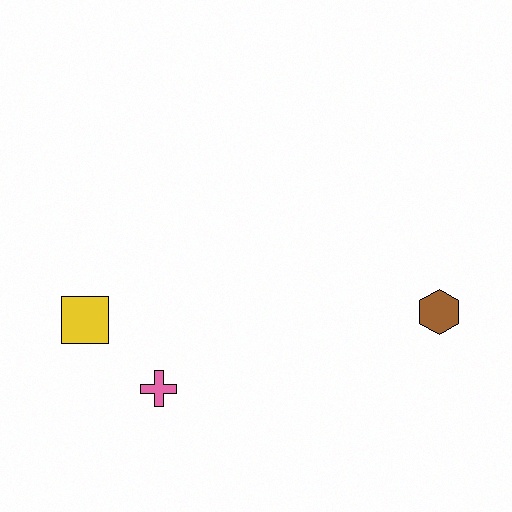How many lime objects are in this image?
There are no lime objects.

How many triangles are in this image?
There are no triangles.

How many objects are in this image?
There are 3 objects.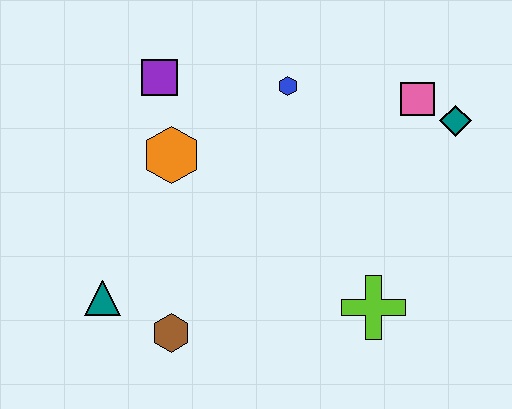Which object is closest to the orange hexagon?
The purple square is closest to the orange hexagon.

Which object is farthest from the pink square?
The teal triangle is farthest from the pink square.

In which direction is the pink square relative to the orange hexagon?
The pink square is to the right of the orange hexagon.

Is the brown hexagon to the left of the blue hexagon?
Yes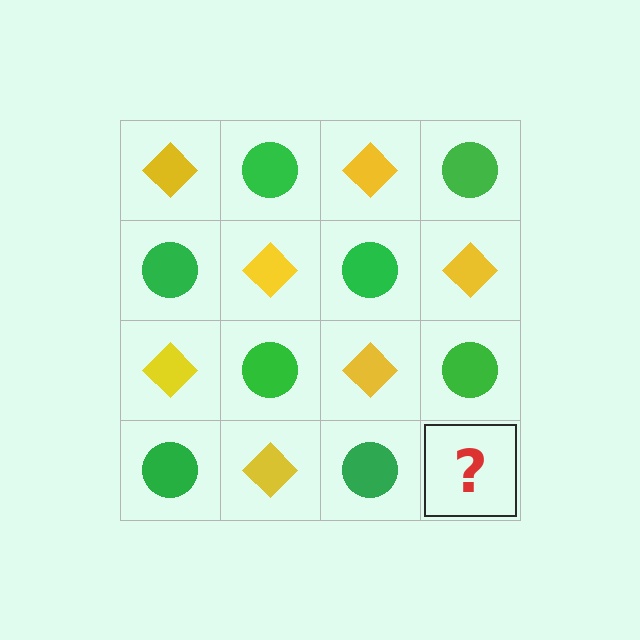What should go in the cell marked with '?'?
The missing cell should contain a yellow diamond.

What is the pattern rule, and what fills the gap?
The rule is that it alternates yellow diamond and green circle in a checkerboard pattern. The gap should be filled with a yellow diamond.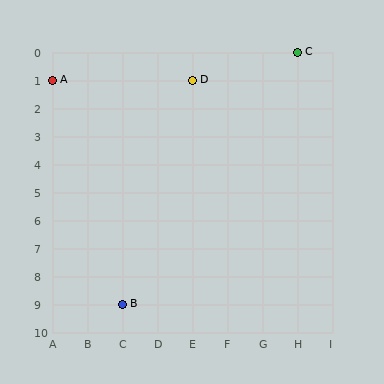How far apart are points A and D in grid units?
Points A and D are 4 columns apart.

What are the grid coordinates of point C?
Point C is at grid coordinates (H, 0).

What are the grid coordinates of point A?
Point A is at grid coordinates (A, 1).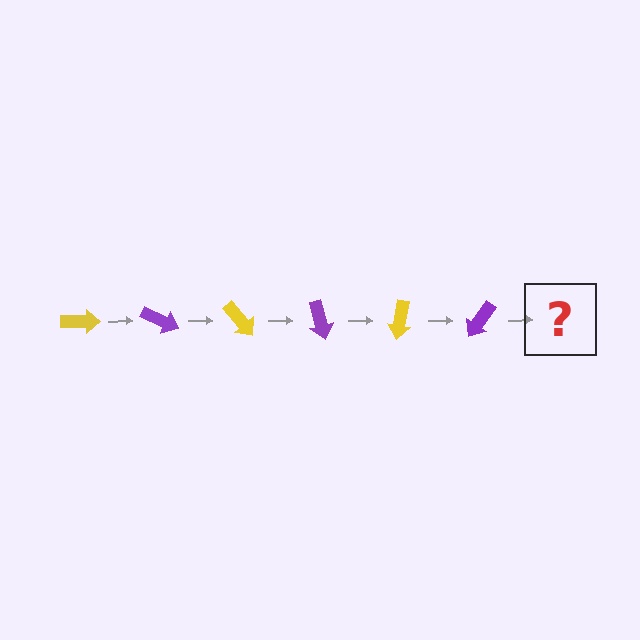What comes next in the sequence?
The next element should be a yellow arrow, rotated 150 degrees from the start.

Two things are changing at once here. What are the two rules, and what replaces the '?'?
The two rules are that it rotates 25 degrees each step and the color cycles through yellow and purple. The '?' should be a yellow arrow, rotated 150 degrees from the start.